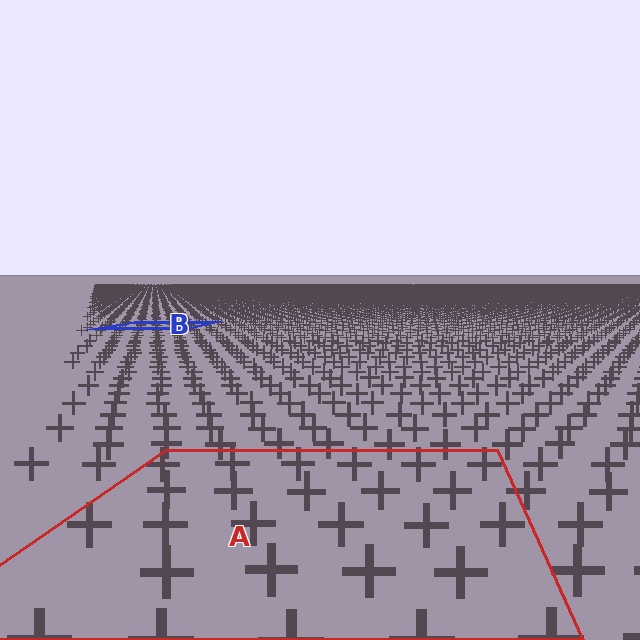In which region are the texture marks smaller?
The texture marks are smaller in region B, because it is farther away.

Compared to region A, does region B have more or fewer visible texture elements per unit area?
Region B has more texture elements per unit area — they are packed more densely because it is farther away.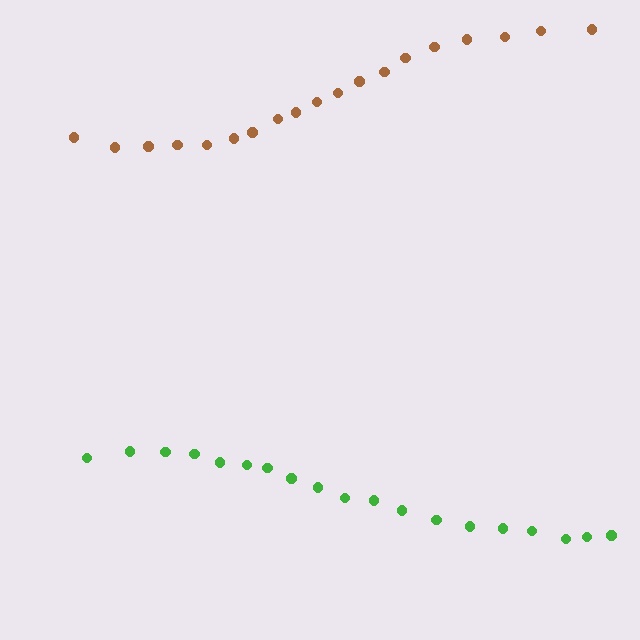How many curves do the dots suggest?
There are 2 distinct paths.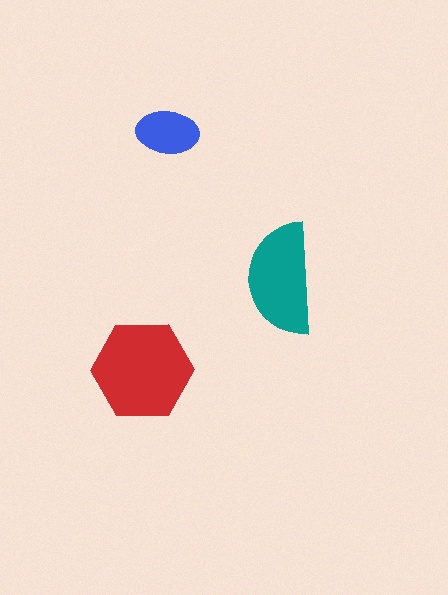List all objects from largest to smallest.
The red hexagon, the teal semicircle, the blue ellipse.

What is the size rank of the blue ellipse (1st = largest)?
3rd.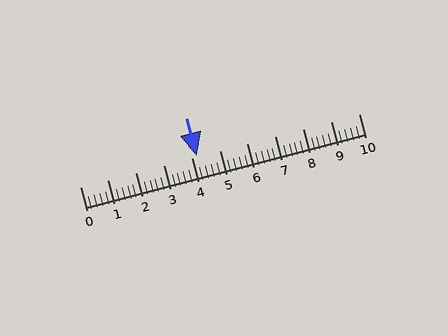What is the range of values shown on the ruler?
The ruler shows values from 0 to 10.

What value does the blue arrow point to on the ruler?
The blue arrow points to approximately 4.2.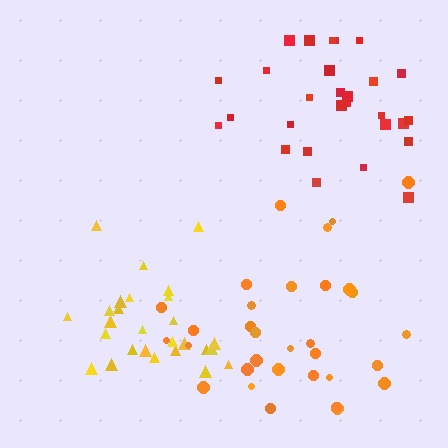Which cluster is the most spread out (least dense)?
Orange.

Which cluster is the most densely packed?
Yellow.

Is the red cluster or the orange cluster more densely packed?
Red.